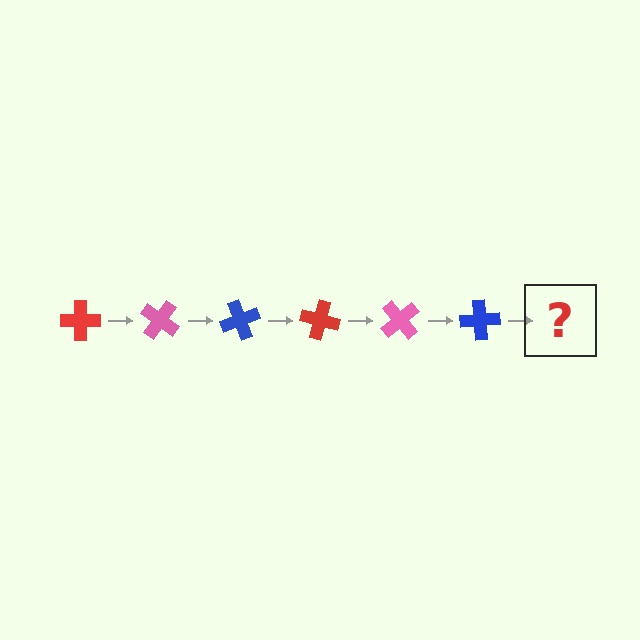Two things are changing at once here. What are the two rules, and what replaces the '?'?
The two rules are that it rotates 35 degrees each step and the color cycles through red, pink, and blue. The '?' should be a red cross, rotated 210 degrees from the start.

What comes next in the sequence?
The next element should be a red cross, rotated 210 degrees from the start.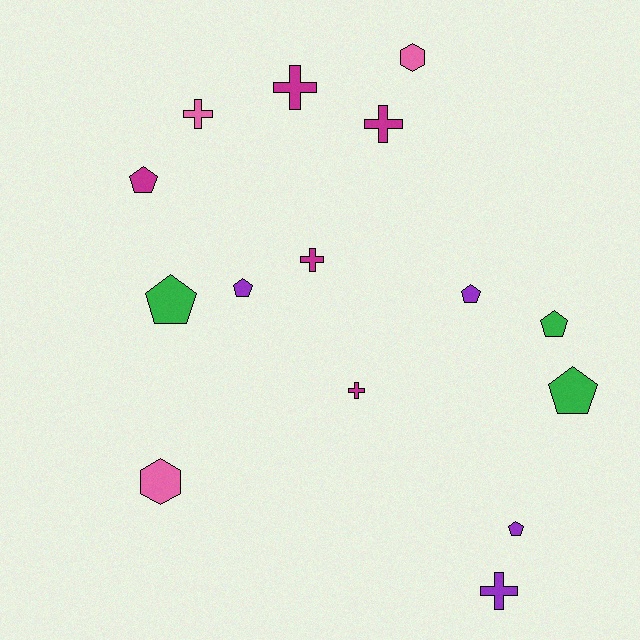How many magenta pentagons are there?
There is 1 magenta pentagon.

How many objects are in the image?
There are 15 objects.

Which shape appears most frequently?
Pentagon, with 7 objects.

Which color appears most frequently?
Magenta, with 5 objects.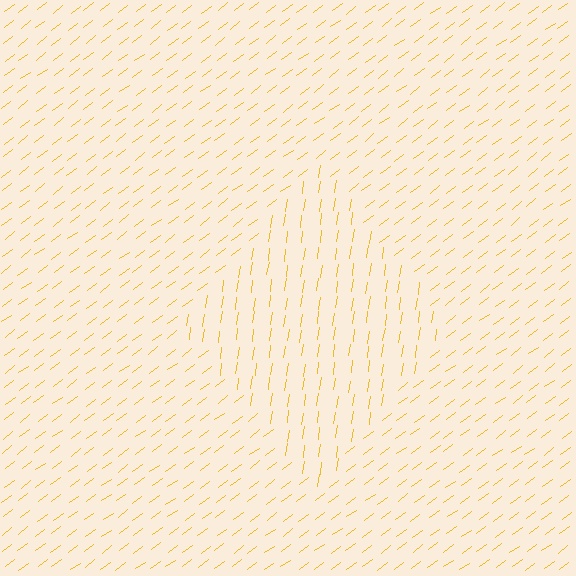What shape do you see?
I see a diamond.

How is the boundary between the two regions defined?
The boundary is defined purely by a change in line orientation (approximately 45 degrees difference). All lines are the same color and thickness.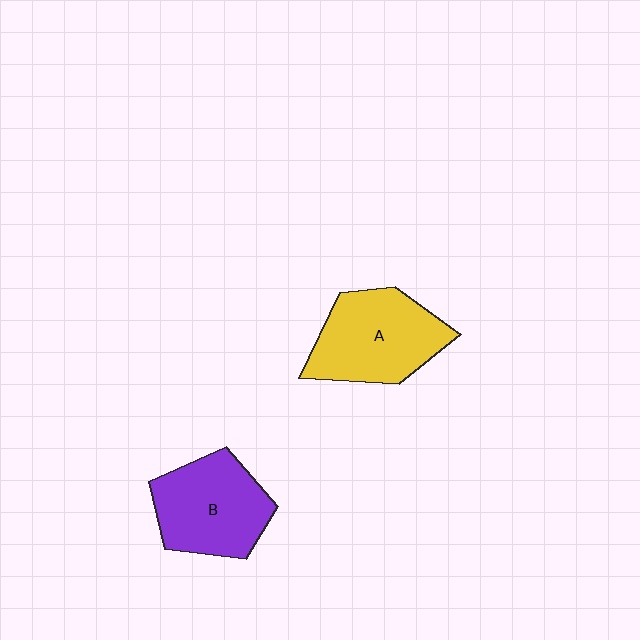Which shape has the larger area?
Shape A (yellow).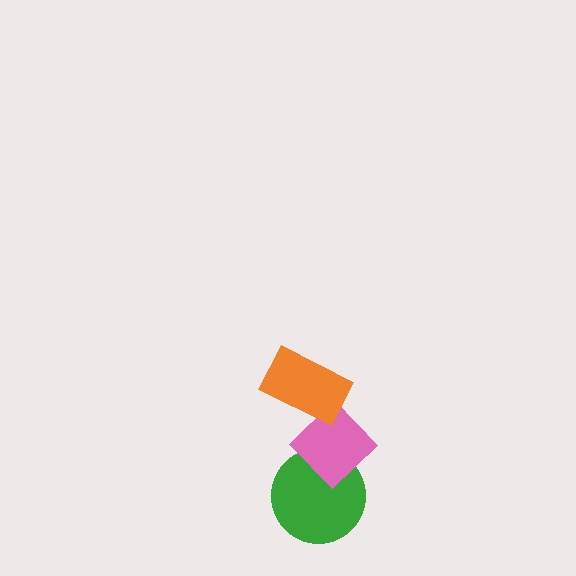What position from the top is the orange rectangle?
The orange rectangle is 1st from the top.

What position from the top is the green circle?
The green circle is 3rd from the top.